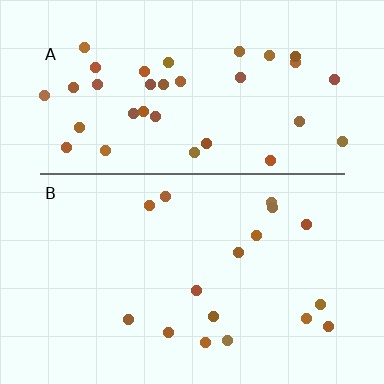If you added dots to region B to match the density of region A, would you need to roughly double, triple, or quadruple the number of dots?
Approximately double.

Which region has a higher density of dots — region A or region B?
A (the top).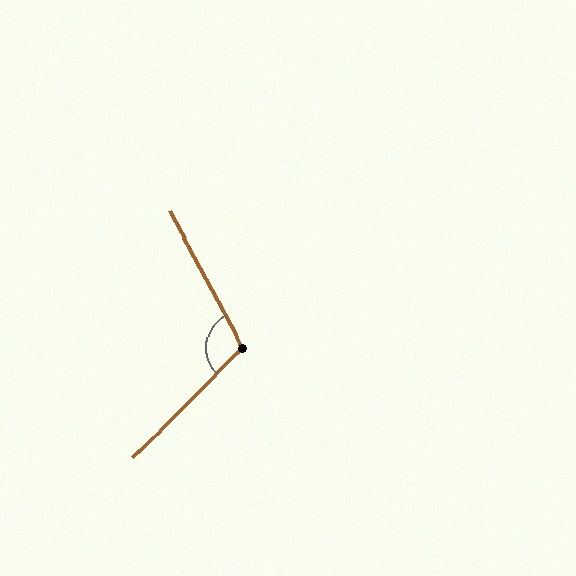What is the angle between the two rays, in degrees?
Approximately 107 degrees.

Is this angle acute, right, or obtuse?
It is obtuse.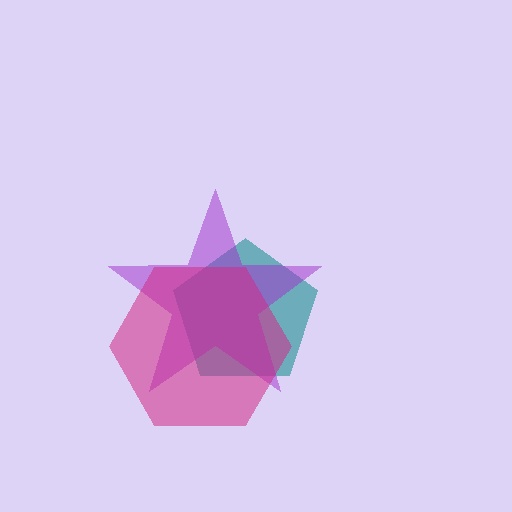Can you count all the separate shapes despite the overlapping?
Yes, there are 3 separate shapes.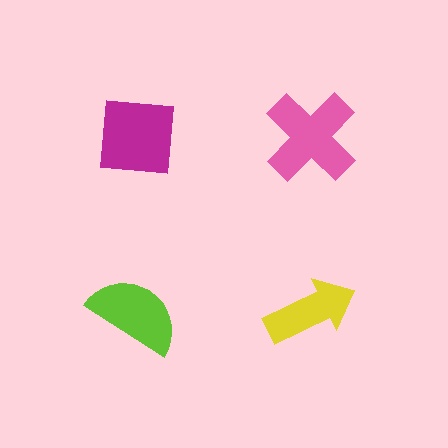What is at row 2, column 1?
A lime semicircle.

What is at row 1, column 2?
A pink cross.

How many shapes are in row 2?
2 shapes.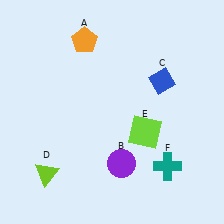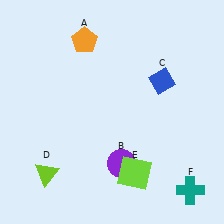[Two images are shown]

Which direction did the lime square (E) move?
The lime square (E) moved down.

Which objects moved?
The objects that moved are: the lime square (E), the teal cross (F).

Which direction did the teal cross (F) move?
The teal cross (F) moved down.